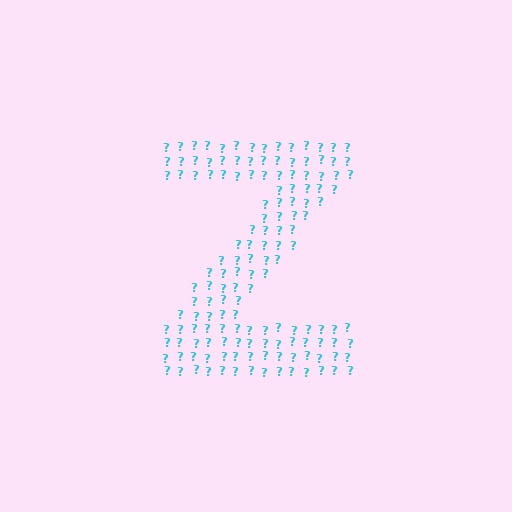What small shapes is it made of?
It is made of small question marks.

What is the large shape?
The large shape is the letter Z.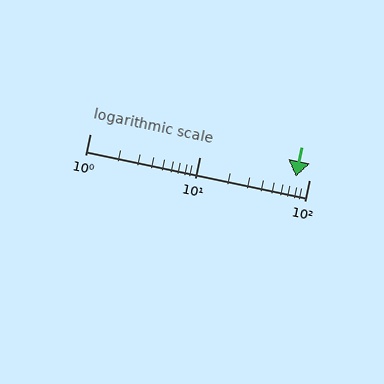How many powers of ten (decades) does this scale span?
The scale spans 2 decades, from 1 to 100.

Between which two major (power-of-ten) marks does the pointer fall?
The pointer is between 10 and 100.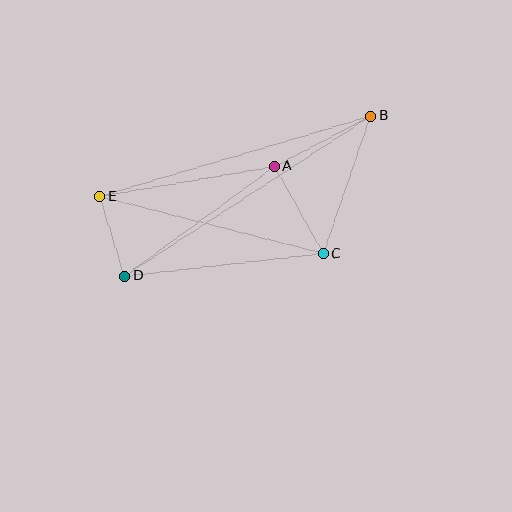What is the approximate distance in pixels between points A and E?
The distance between A and E is approximately 177 pixels.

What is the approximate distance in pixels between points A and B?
The distance between A and B is approximately 109 pixels.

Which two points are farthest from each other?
Points B and D are farthest from each other.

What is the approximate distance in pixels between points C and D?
The distance between C and D is approximately 200 pixels.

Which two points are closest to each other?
Points D and E are closest to each other.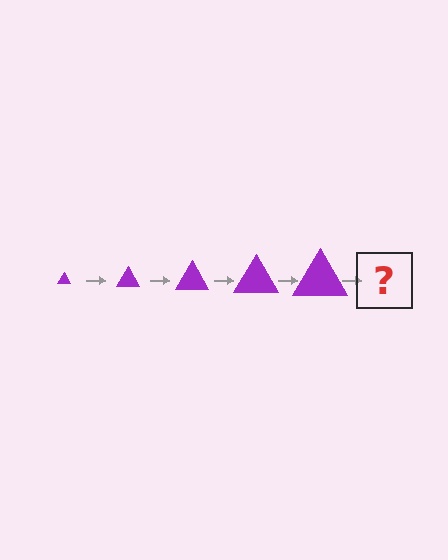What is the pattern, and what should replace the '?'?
The pattern is that the triangle gets progressively larger each step. The '?' should be a purple triangle, larger than the previous one.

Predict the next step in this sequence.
The next step is a purple triangle, larger than the previous one.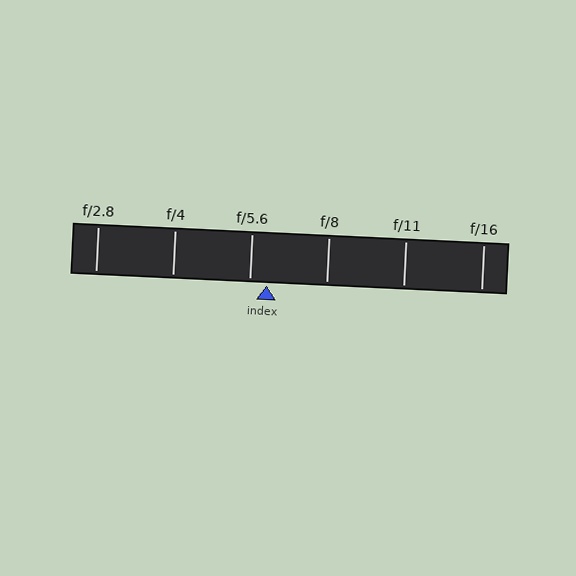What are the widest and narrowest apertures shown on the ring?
The widest aperture shown is f/2.8 and the narrowest is f/16.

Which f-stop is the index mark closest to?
The index mark is closest to f/5.6.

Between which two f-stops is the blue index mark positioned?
The index mark is between f/5.6 and f/8.